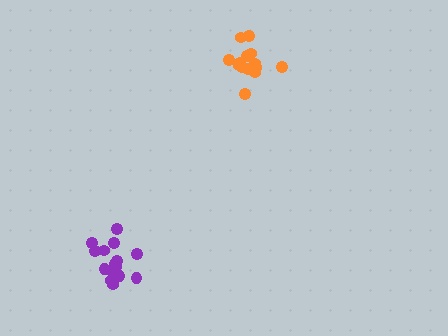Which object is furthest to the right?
The orange cluster is rightmost.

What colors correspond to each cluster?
The clusters are colored: purple, orange.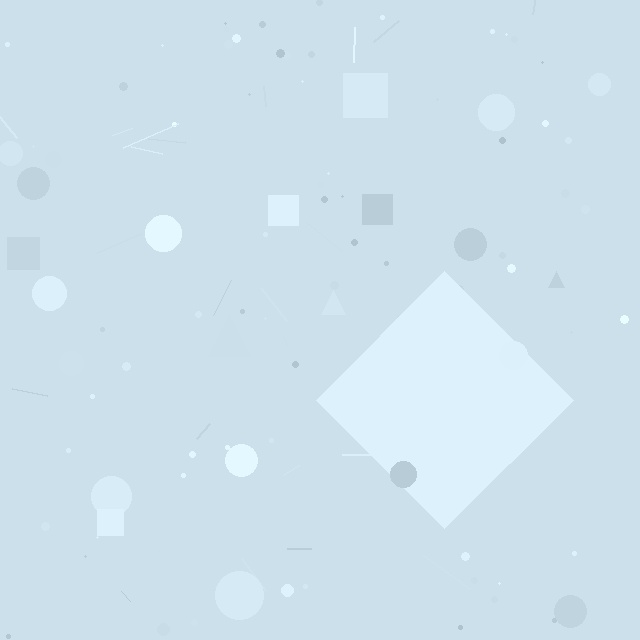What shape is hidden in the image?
A diamond is hidden in the image.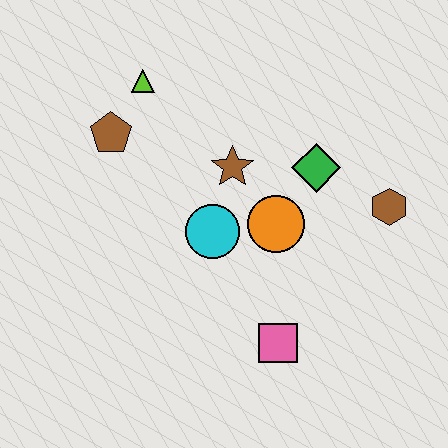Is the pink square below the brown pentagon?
Yes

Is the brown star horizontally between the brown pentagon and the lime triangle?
No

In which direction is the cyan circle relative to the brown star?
The cyan circle is below the brown star.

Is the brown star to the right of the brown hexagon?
No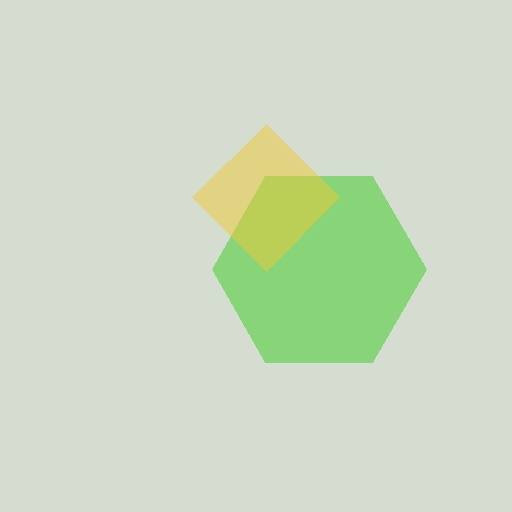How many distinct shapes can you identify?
There are 2 distinct shapes: a lime hexagon, a yellow diamond.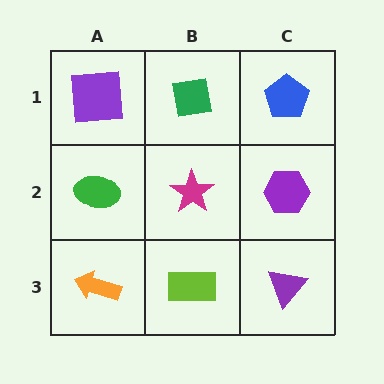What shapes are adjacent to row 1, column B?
A magenta star (row 2, column B), a purple square (row 1, column A), a blue pentagon (row 1, column C).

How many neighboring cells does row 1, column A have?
2.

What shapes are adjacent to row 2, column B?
A green square (row 1, column B), a lime rectangle (row 3, column B), a green ellipse (row 2, column A), a purple hexagon (row 2, column C).